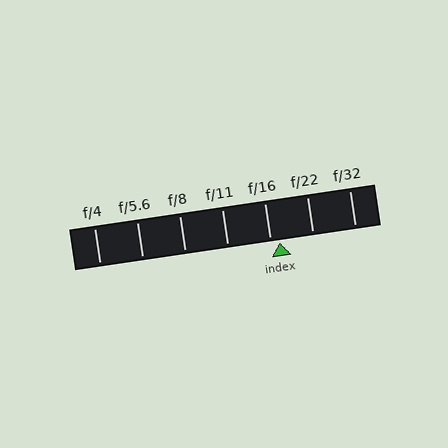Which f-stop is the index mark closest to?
The index mark is closest to f/16.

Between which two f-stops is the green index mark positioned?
The index mark is between f/16 and f/22.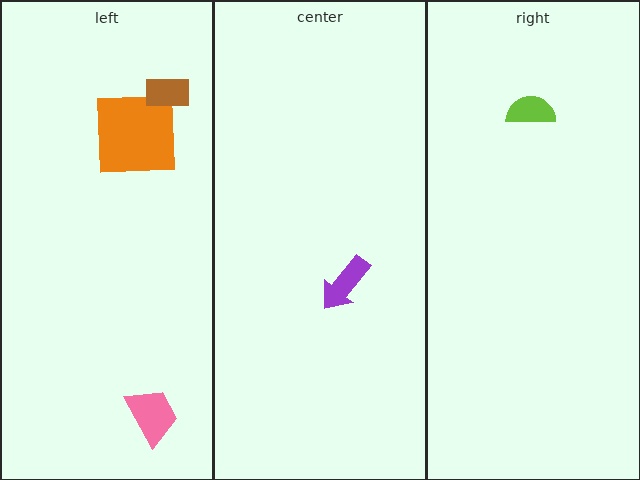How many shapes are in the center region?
1.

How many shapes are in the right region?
1.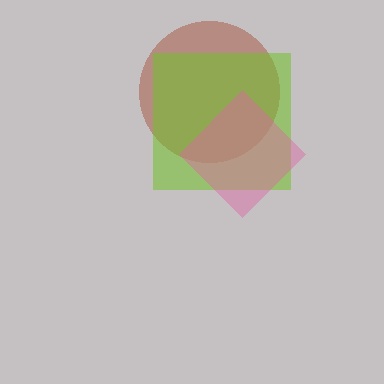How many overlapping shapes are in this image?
There are 3 overlapping shapes in the image.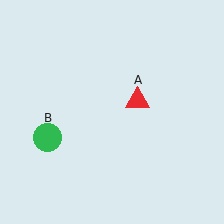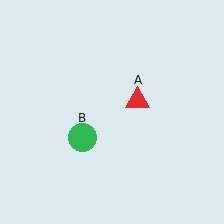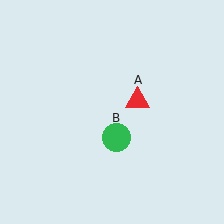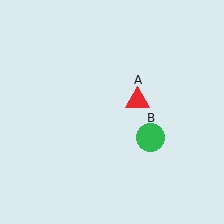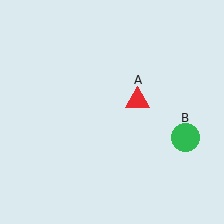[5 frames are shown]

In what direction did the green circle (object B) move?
The green circle (object B) moved right.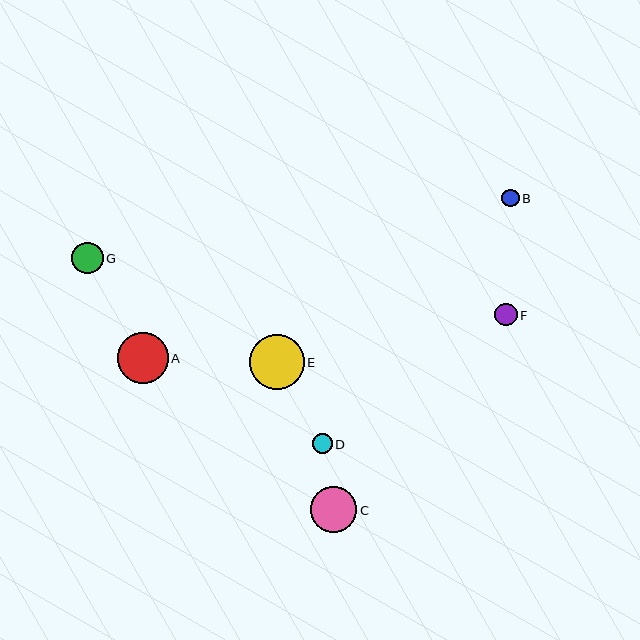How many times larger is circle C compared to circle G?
Circle C is approximately 1.4 times the size of circle G.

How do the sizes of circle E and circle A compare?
Circle E and circle A are approximately the same size.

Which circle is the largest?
Circle E is the largest with a size of approximately 55 pixels.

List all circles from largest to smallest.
From largest to smallest: E, A, C, G, F, D, B.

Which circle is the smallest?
Circle B is the smallest with a size of approximately 17 pixels.